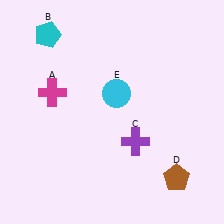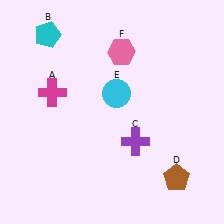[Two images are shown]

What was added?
A pink hexagon (F) was added in Image 2.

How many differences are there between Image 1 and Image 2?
There is 1 difference between the two images.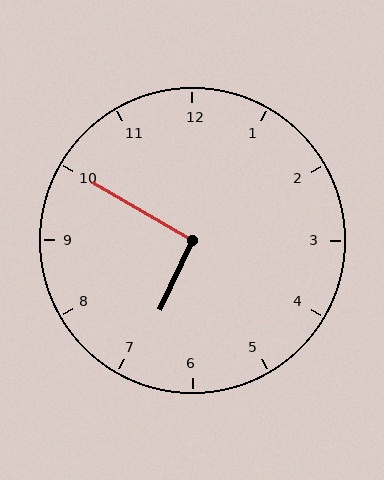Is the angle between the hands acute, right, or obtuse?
It is right.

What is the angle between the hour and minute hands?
Approximately 95 degrees.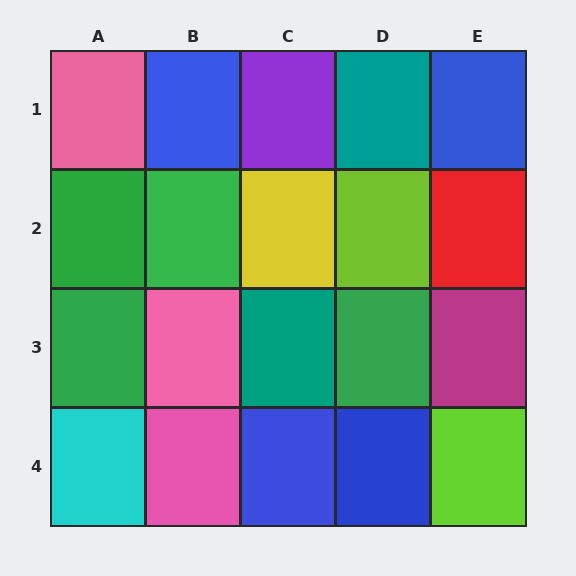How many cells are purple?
1 cell is purple.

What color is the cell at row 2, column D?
Lime.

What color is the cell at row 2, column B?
Green.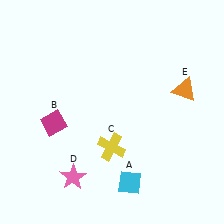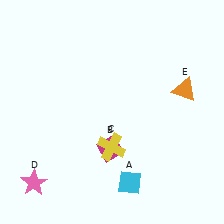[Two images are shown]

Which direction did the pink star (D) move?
The pink star (D) moved left.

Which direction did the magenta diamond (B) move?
The magenta diamond (B) moved right.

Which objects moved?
The objects that moved are: the magenta diamond (B), the pink star (D).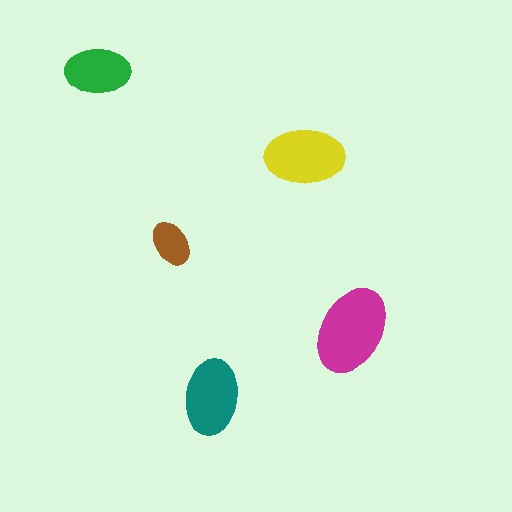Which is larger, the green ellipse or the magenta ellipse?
The magenta one.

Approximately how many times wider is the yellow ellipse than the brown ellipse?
About 1.5 times wider.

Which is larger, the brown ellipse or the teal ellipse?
The teal one.